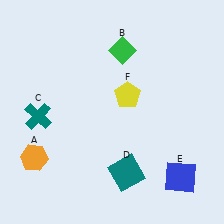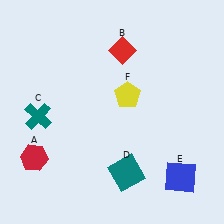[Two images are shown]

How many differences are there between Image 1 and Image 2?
There are 2 differences between the two images.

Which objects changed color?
A changed from orange to red. B changed from green to red.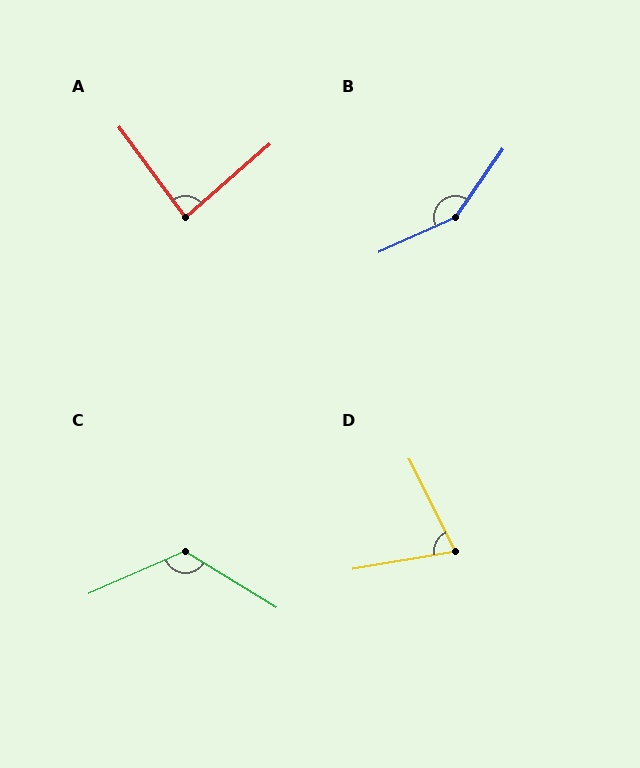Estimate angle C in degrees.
Approximately 125 degrees.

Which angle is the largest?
B, at approximately 149 degrees.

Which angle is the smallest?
D, at approximately 73 degrees.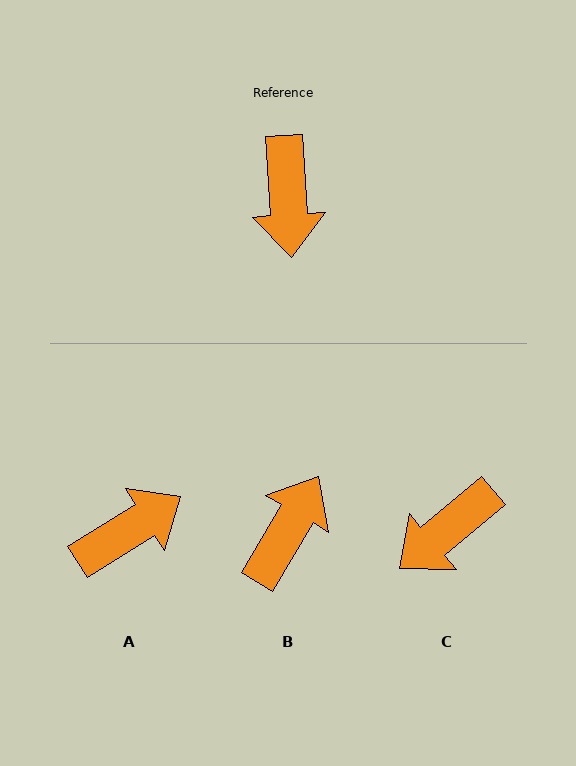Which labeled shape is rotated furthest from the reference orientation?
B, about 146 degrees away.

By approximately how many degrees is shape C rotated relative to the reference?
Approximately 54 degrees clockwise.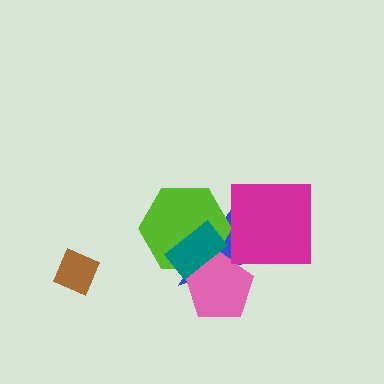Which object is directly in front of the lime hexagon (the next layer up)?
The pink pentagon is directly in front of the lime hexagon.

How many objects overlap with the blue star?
4 objects overlap with the blue star.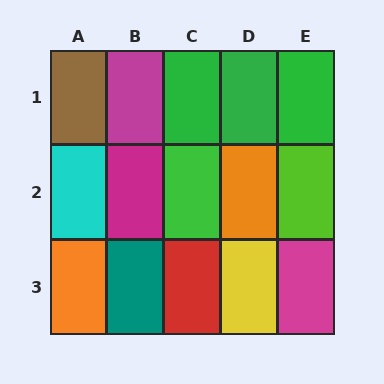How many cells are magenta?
3 cells are magenta.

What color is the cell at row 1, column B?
Magenta.